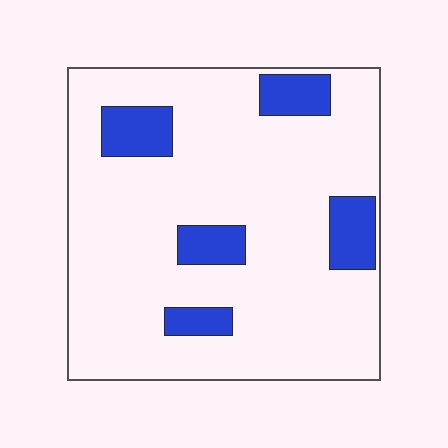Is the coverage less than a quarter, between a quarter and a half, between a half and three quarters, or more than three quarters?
Less than a quarter.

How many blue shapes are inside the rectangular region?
5.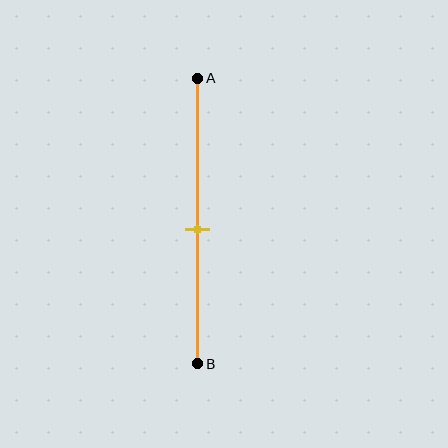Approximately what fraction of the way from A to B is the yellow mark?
The yellow mark is approximately 55% of the way from A to B.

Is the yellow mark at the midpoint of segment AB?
Yes, the mark is approximately at the midpoint.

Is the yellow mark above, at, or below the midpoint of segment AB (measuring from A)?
The yellow mark is approximately at the midpoint of segment AB.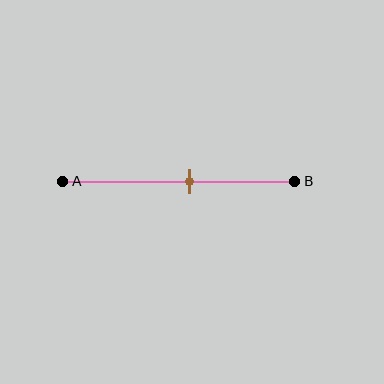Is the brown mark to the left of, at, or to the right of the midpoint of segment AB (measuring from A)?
The brown mark is to the right of the midpoint of segment AB.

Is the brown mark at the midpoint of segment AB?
No, the mark is at about 55% from A, not at the 50% midpoint.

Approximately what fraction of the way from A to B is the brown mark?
The brown mark is approximately 55% of the way from A to B.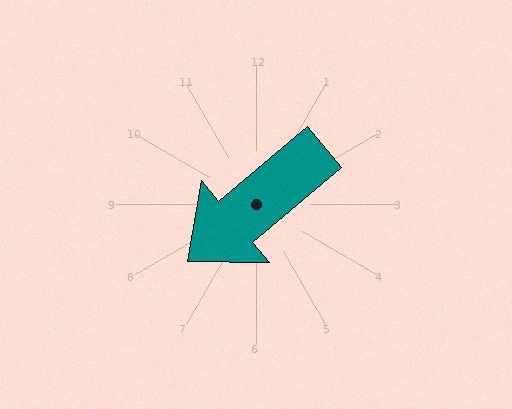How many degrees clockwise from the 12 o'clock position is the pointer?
Approximately 230 degrees.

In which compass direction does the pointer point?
Southwest.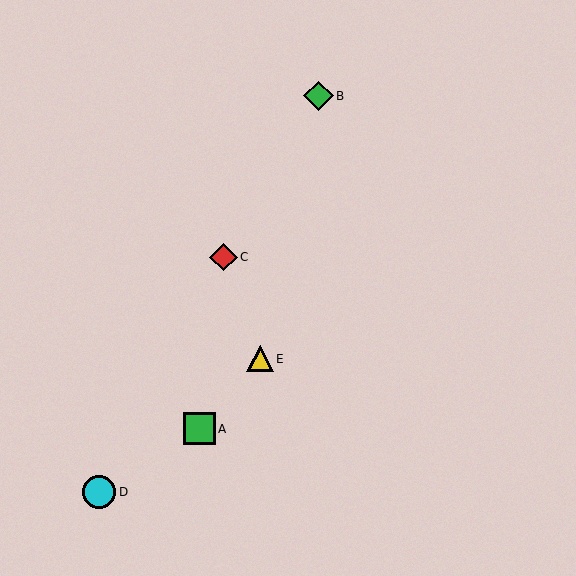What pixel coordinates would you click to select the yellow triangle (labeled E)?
Click at (260, 359) to select the yellow triangle E.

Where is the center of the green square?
The center of the green square is at (199, 429).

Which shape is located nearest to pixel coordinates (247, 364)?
The yellow triangle (labeled E) at (260, 359) is nearest to that location.